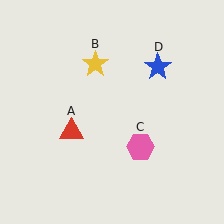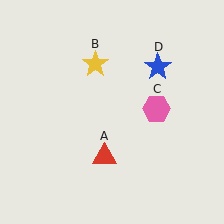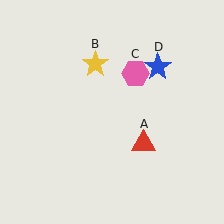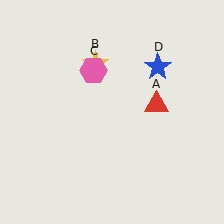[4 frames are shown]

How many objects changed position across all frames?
2 objects changed position: red triangle (object A), pink hexagon (object C).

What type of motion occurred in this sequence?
The red triangle (object A), pink hexagon (object C) rotated counterclockwise around the center of the scene.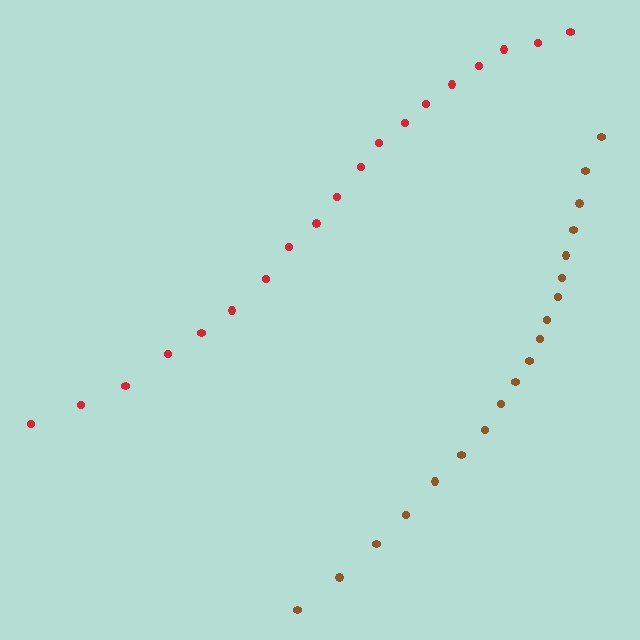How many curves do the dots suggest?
There are 2 distinct paths.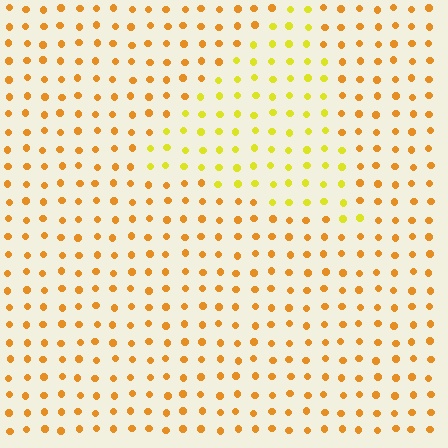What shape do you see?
I see a triangle.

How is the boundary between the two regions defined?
The boundary is defined purely by a slight shift in hue (about 30 degrees). Spacing, size, and orientation are identical on both sides.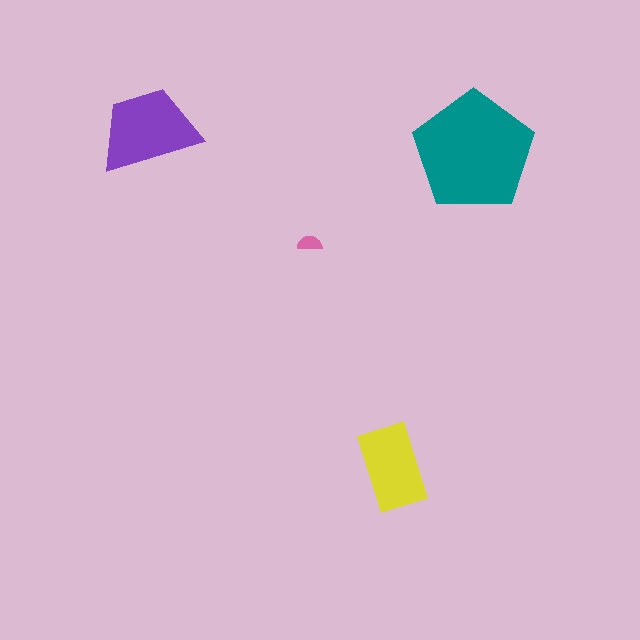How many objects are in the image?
There are 4 objects in the image.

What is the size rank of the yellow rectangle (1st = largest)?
3rd.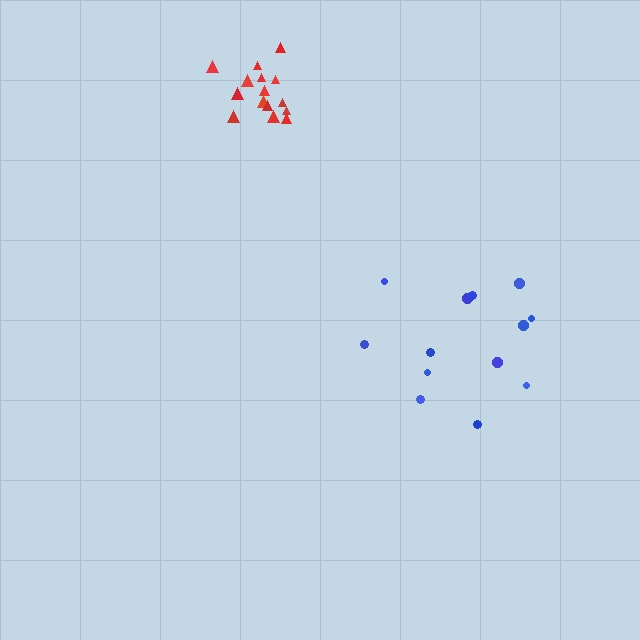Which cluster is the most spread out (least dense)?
Blue.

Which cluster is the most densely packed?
Red.